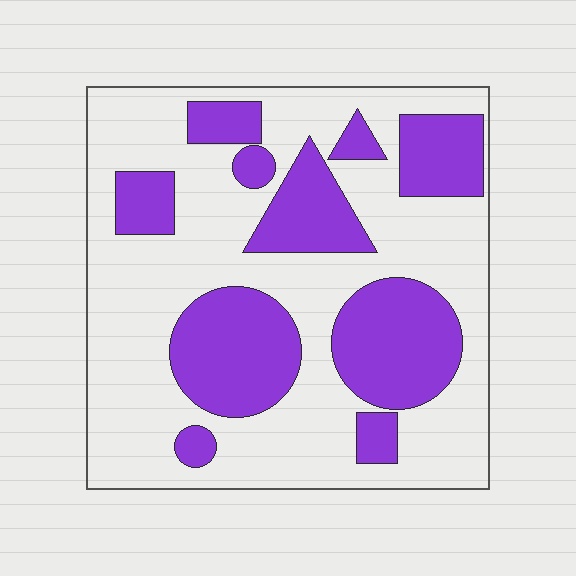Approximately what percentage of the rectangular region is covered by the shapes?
Approximately 35%.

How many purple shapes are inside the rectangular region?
10.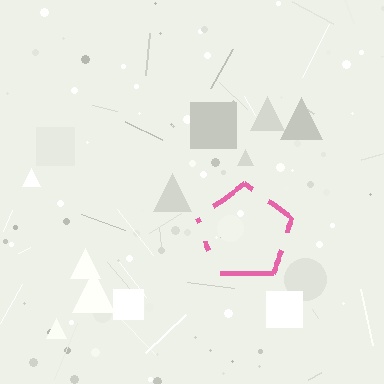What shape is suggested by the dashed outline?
The dashed outline suggests a pentagon.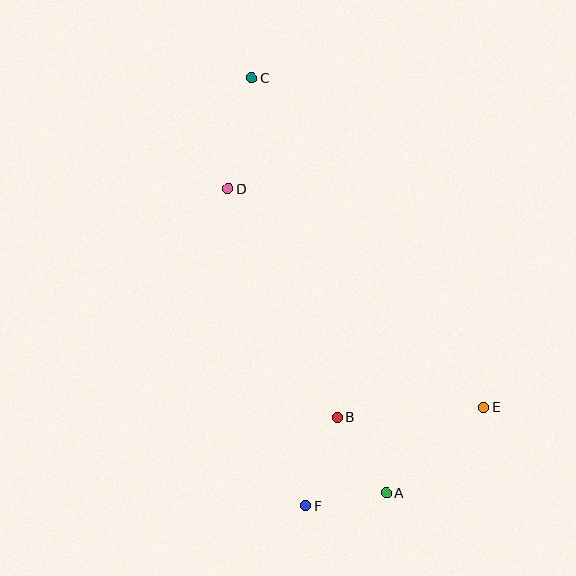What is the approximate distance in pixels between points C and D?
The distance between C and D is approximately 114 pixels.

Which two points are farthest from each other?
Points A and C are farthest from each other.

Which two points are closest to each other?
Points A and F are closest to each other.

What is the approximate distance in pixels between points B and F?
The distance between B and F is approximately 95 pixels.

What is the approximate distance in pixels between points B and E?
The distance between B and E is approximately 147 pixels.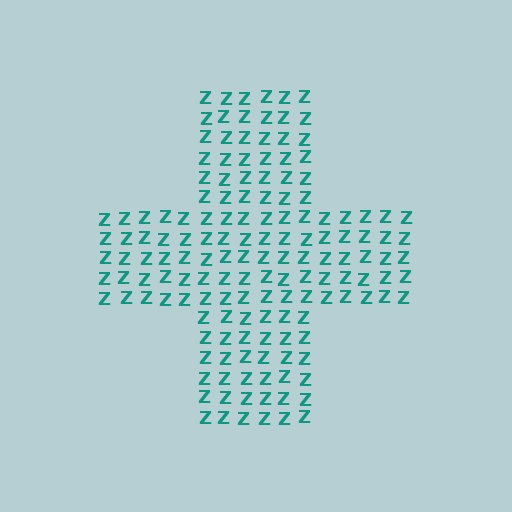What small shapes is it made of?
It is made of small letter Z's.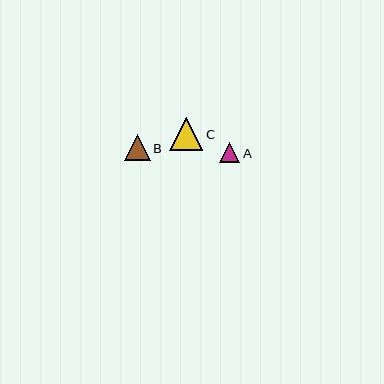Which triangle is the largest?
Triangle C is the largest with a size of approximately 33 pixels.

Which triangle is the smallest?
Triangle A is the smallest with a size of approximately 20 pixels.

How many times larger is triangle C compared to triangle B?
Triangle C is approximately 1.3 times the size of triangle B.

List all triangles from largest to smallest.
From largest to smallest: C, B, A.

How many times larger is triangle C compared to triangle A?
Triangle C is approximately 1.7 times the size of triangle A.